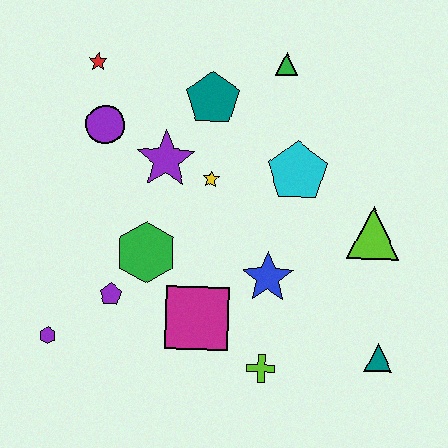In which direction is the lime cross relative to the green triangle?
The lime cross is below the green triangle.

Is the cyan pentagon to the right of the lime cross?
Yes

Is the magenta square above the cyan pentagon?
No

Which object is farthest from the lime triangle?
The purple hexagon is farthest from the lime triangle.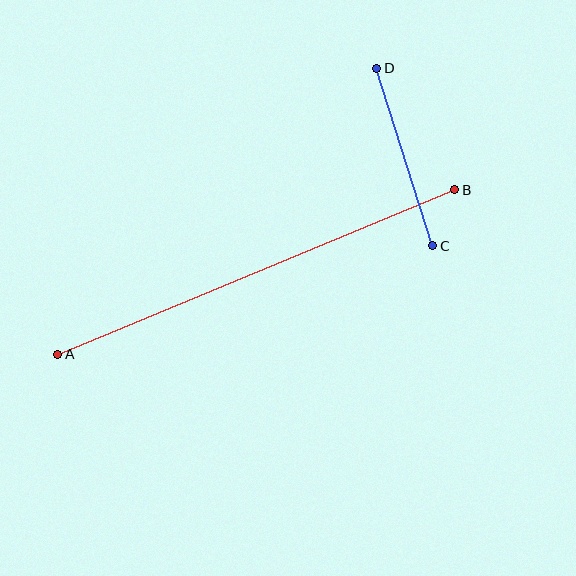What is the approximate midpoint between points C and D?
The midpoint is at approximately (405, 157) pixels.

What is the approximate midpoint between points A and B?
The midpoint is at approximately (256, 272) pixels.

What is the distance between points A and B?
The distance is approximately 430 pixels.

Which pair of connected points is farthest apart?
Points A and B are farthest apart.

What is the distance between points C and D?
The distance is approximately 186 pixels.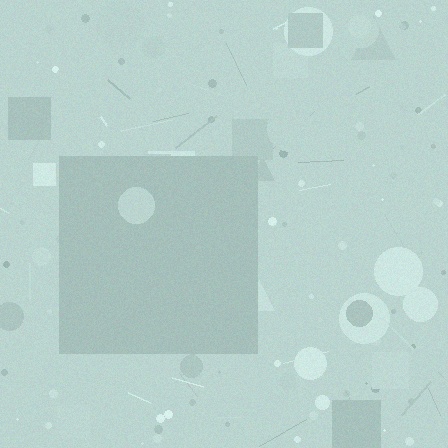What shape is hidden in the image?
A square is hidden in the image.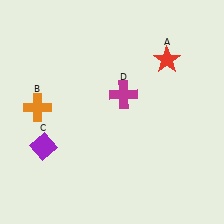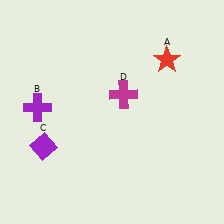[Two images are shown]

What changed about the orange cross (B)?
In Image 1, B is orange. In Image 2, it changed to purple.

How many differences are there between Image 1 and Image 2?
There is 1 difference between the two images.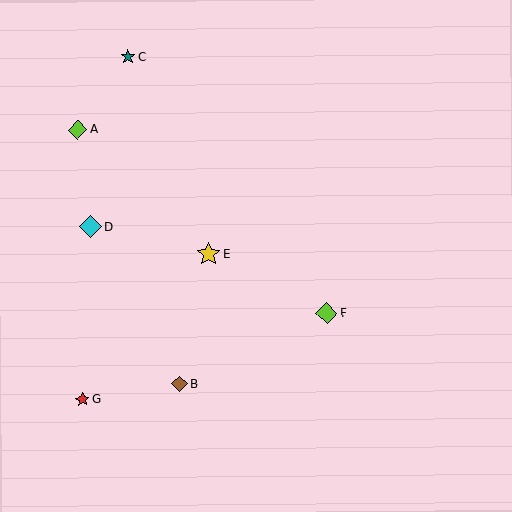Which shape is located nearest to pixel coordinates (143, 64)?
The teal star (labeled C) at (128, 57) is nearest to that location.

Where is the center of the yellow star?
The center of the yellow star is at (209, 255).